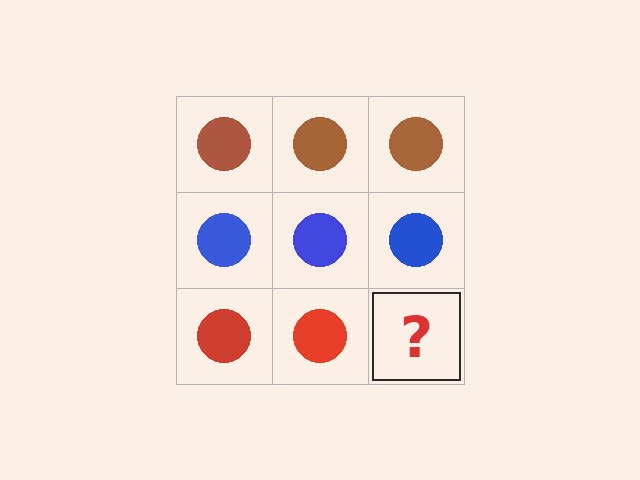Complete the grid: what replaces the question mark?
The question mark should be replaced with a red circle.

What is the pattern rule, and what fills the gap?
The rule is that each row has a consistent color. The gap should be filled with a red circle.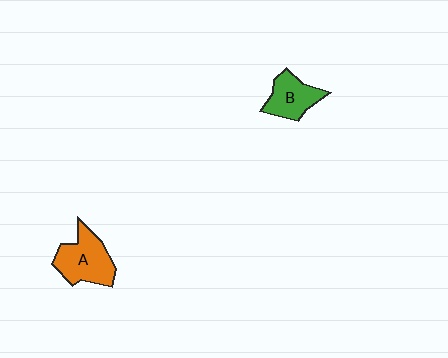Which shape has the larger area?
Shape A (orange).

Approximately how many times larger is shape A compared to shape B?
Approximately 1.3 times.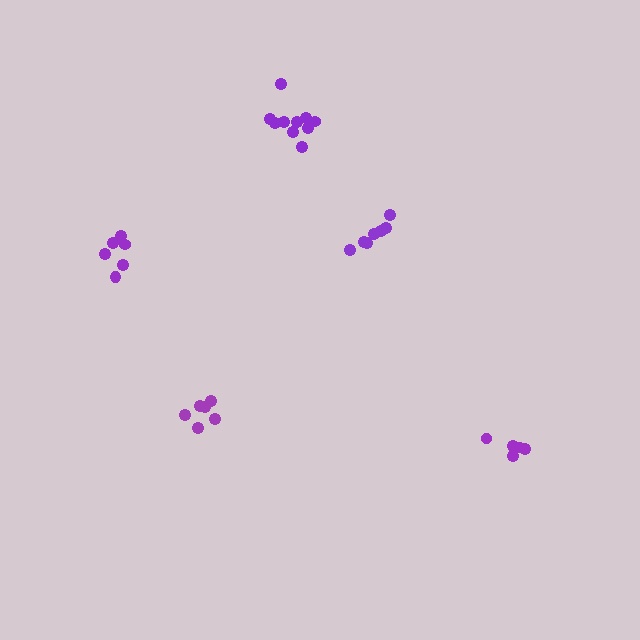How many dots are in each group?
Group 1: 6 dots, Group 2: 5 dots, Group 3: 10 dots, Group 4: 6 dots, Group 5: 7 dots (34 total).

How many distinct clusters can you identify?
There are 5 distinct clusters.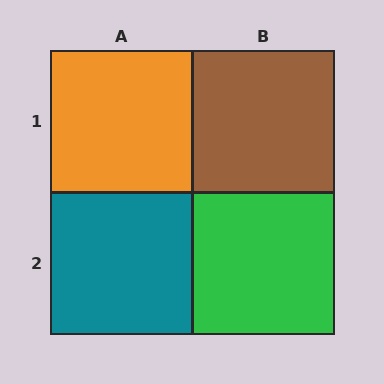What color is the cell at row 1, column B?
Brown.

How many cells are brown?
1 cell is brown.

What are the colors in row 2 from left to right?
Teal, green.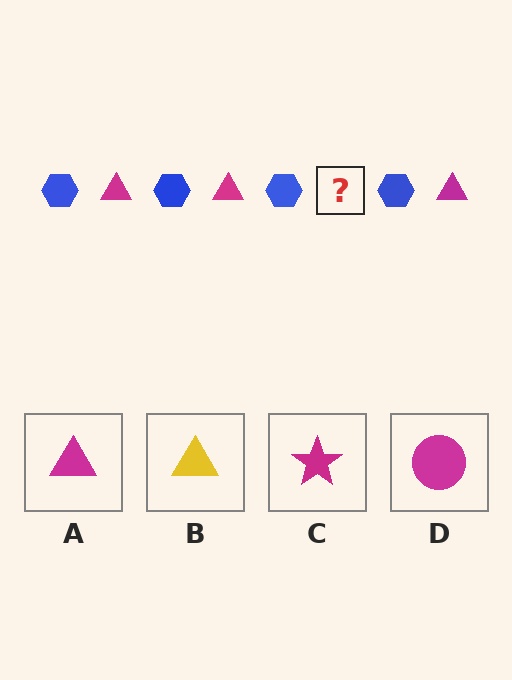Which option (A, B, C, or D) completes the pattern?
A.